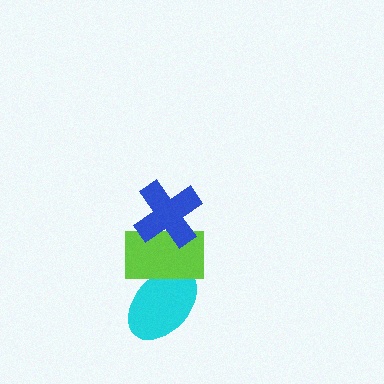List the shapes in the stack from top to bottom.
From top to bottom: the blue cross, the lime rectangle, the cyan ellipse.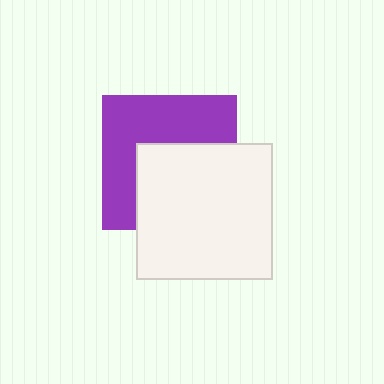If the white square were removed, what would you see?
You would see the complete purple square.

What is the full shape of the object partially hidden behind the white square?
The partially hidden object is a purple square.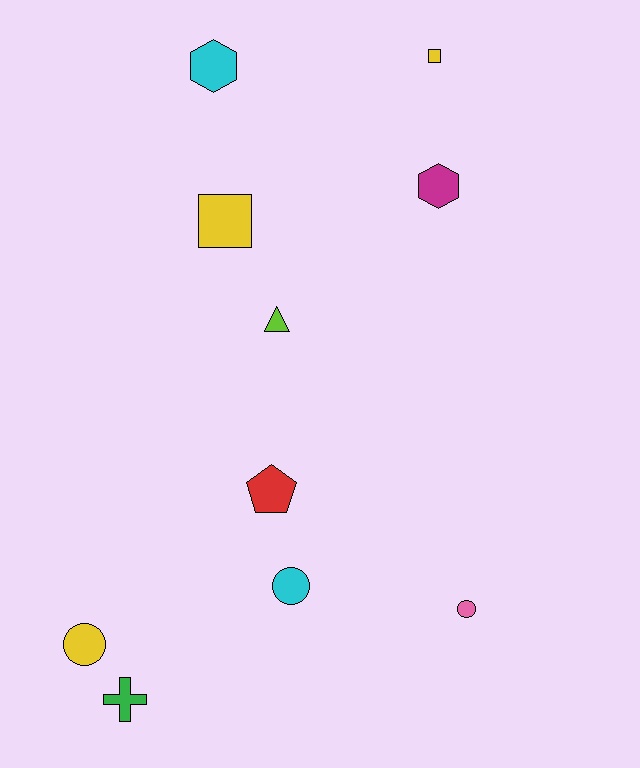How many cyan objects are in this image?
There are 2 cyan objects.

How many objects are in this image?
There are 10 objects.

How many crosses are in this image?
There is 1 cross.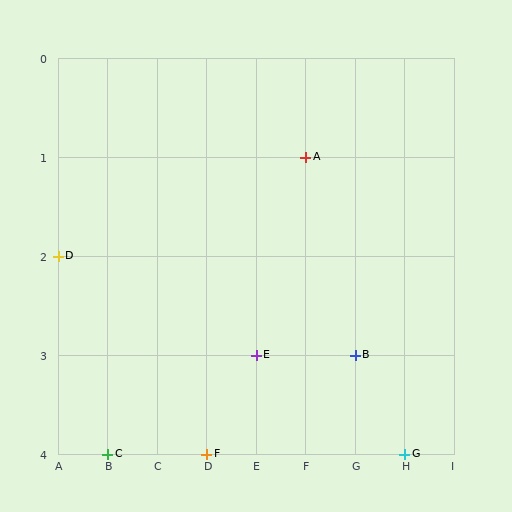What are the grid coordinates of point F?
Point F is at grid coordinates (D, 4).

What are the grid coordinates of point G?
Point G is at grid coordinates (H, 4).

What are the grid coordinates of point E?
Point E is at grid coordinates (E, 3).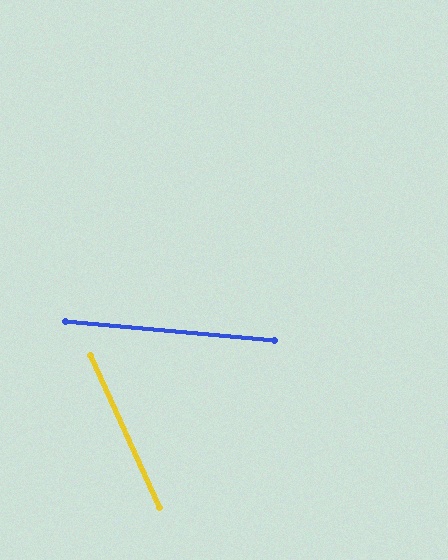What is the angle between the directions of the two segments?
Approximately 60 degrees.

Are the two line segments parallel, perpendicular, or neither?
Neither parallel nor perpendicular — they differ by about 60°.